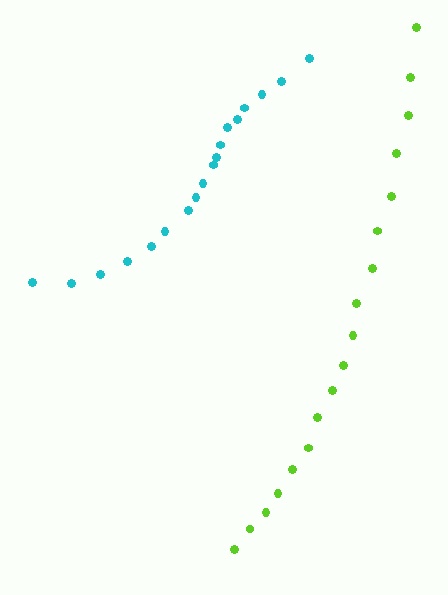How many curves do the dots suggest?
There are 2 distinct paths.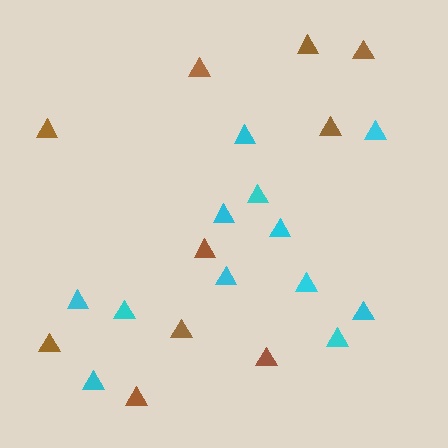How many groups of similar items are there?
There are 2 groups: one group of brown triangles (10) and one group of cyan triangles (12).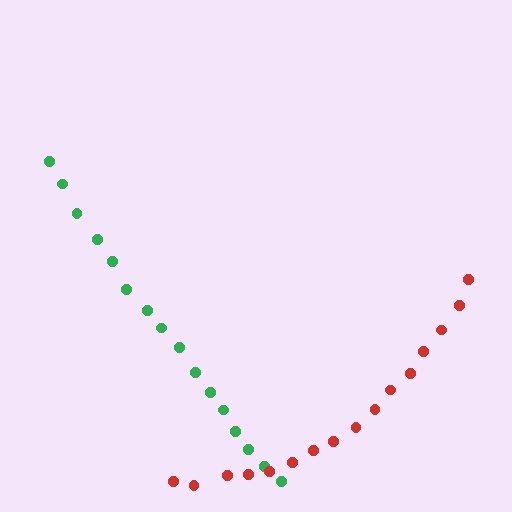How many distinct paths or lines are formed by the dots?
There are 2 distinct paths.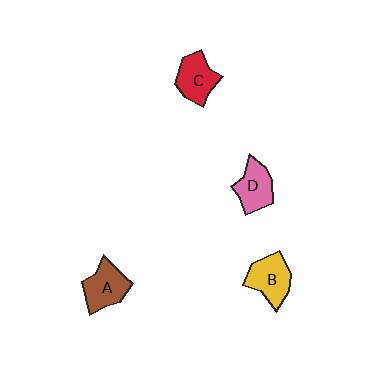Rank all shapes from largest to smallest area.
From largest to smallest: B (yellow), A (brown), C (red), D (pink).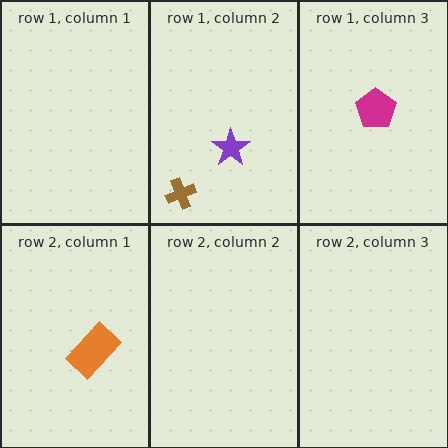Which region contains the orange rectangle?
The row 2, column 1 region.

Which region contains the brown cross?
The row 1, column 2 region.